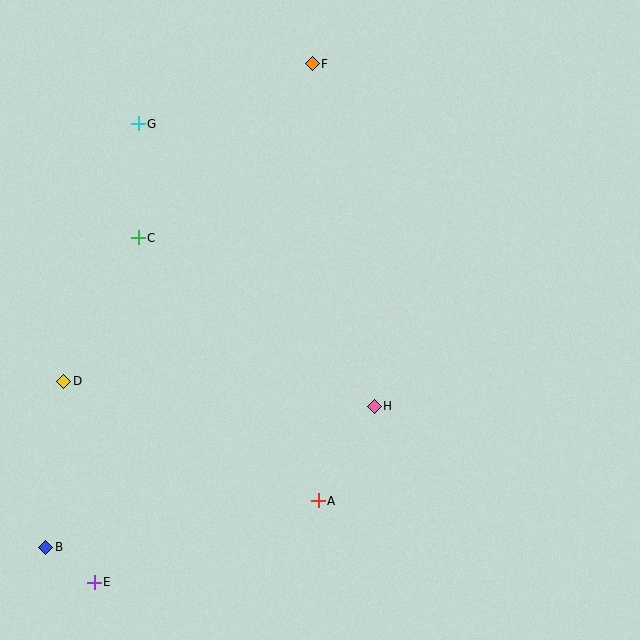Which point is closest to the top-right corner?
Point F is closest to the top-right corner.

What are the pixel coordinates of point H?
Point H is at (374, 406).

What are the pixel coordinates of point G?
Point G is at (138, 124).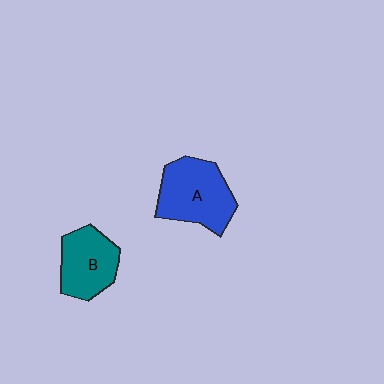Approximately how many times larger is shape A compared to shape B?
Approximately 1.3 times.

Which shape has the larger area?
Shape A (blue).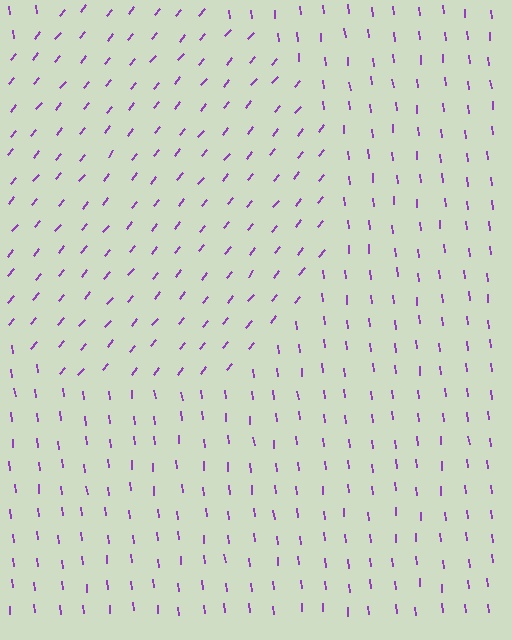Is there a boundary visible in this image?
Yes, there is a texture boundary formed by a change in line orientation.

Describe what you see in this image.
The image is filled with small purple line segments. A circle region in the image has lines oriented differently from the surrounding lines, creating a visible texture boundary.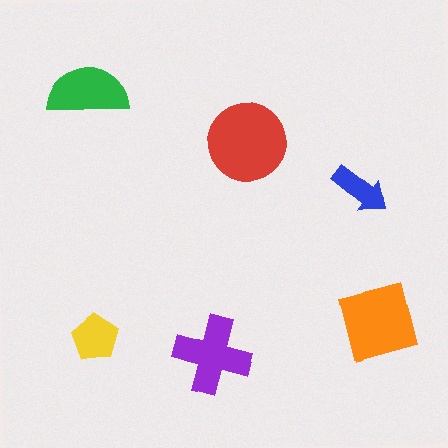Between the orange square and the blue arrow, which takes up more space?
The orange square.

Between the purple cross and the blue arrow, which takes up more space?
The purple cross.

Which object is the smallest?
The blue arrow.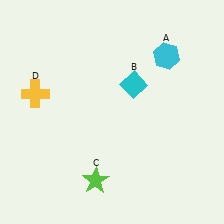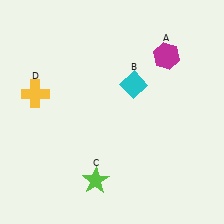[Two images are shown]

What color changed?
The hexagon (A) changed from cyan in Image 1 to magenta in Image 2.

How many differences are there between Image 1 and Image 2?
There is 1 difference between the two images.